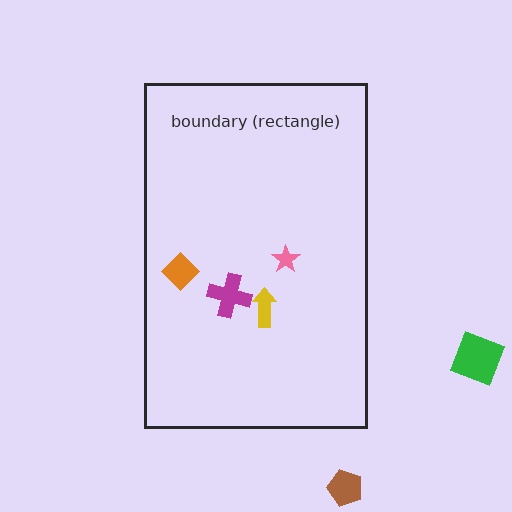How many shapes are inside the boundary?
4 inside, 2 outside.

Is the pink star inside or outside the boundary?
Inside.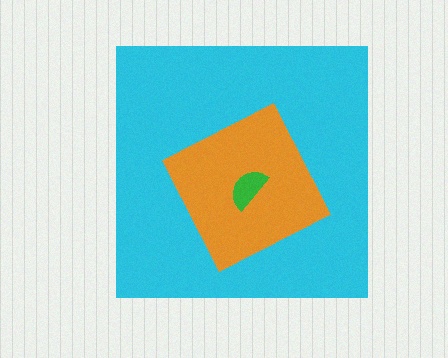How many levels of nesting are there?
3.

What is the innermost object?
The green semicircle.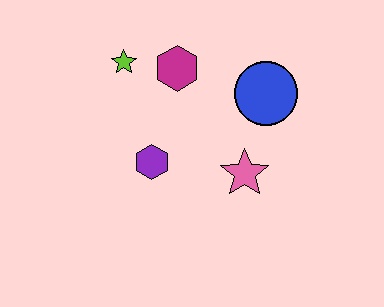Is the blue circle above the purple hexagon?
Yes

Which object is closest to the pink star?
The blue circle is closest to the pink star.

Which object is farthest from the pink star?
The lime star is farthest from the pink star.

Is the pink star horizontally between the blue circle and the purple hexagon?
Yes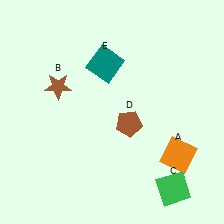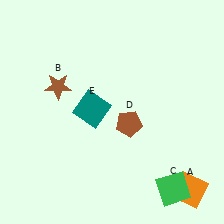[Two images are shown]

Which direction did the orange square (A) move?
The orange square (A) moved down.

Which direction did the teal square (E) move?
The teal square (E) moved down.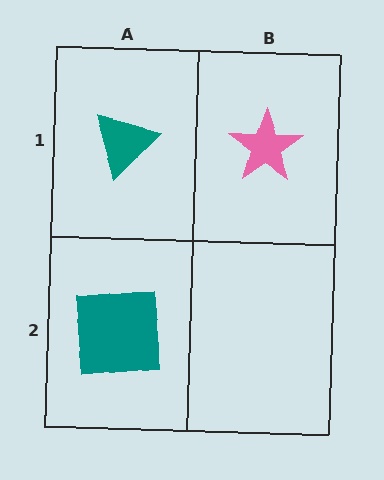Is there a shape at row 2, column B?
No, that cell is empty.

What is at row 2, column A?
A teal square.